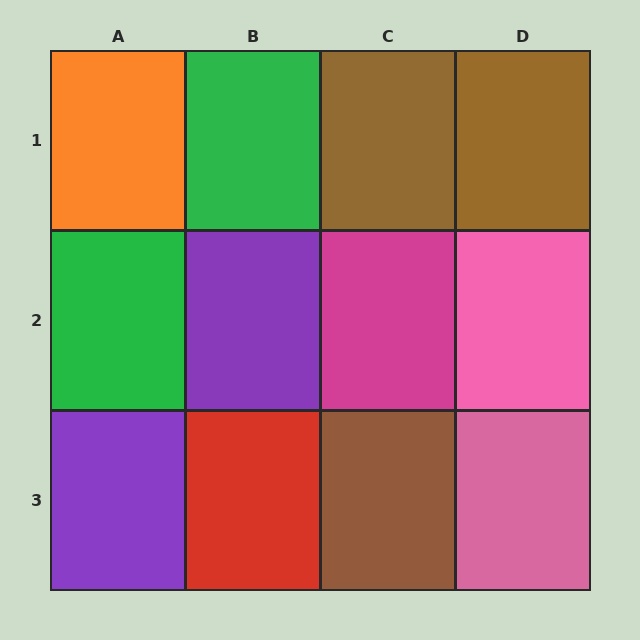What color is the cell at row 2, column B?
Purple.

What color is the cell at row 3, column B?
Red.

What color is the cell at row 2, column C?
Magenta.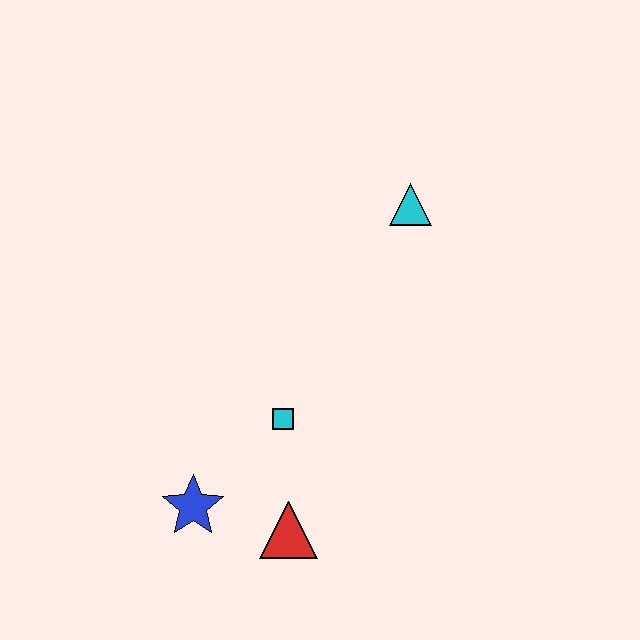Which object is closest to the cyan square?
The red triangle is closest to the cyan square.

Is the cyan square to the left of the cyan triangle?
Yes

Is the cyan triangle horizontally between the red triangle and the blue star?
No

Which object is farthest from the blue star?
The cyan triangle is farthest from the blue star.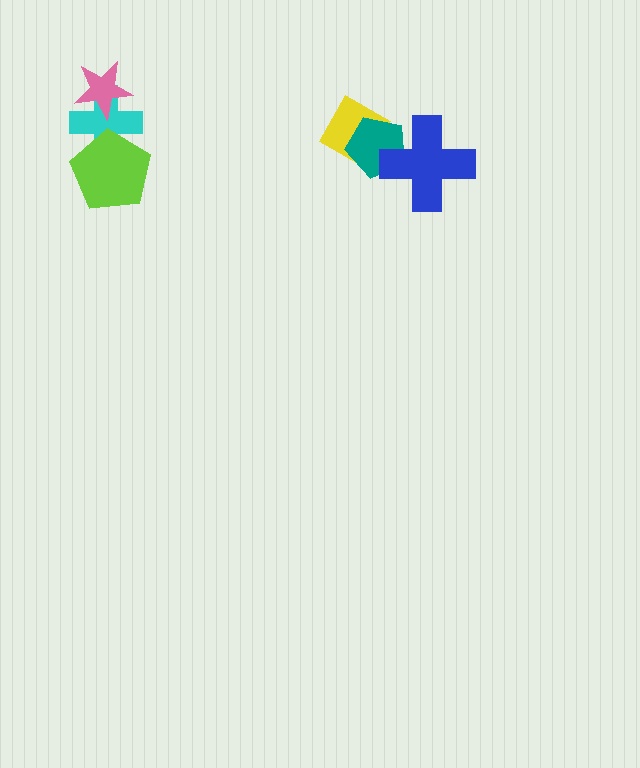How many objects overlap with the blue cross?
1 object overlaps with the blue cross.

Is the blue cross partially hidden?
No, no other shape covers it.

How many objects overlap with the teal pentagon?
2 objects overlap with the teal pentagon.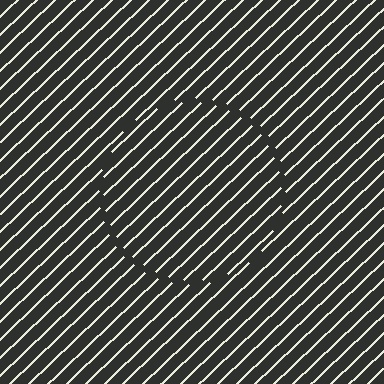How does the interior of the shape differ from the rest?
The interior of the shape contains the same grating, shifted by half a period — the contour is defined by the phase discontinuity where line-ends from the inner and outer gratings abut.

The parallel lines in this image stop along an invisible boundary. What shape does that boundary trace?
An illusory circle. The interior of the shape contains the same grating, shifted by half a period — the contour is defined by the phase discontinuity where line-ends from the inner and outer gratings abut.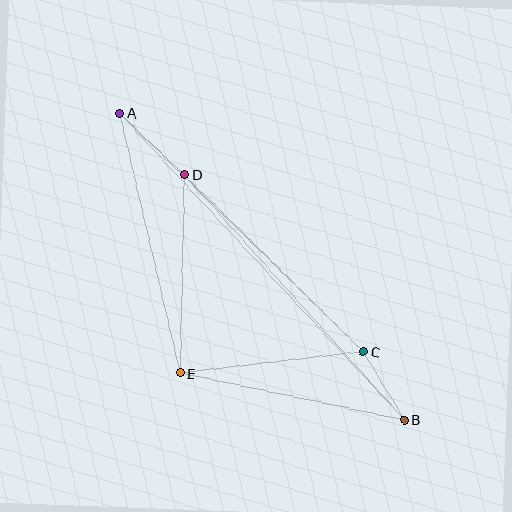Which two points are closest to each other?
Points B and C are closest to each other.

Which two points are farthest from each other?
Points A and B are farthest from each other.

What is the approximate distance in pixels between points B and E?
The distance between B and E is approximately 229 pixels.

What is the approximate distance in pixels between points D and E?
The distance between D and E is approximately 198 pixels.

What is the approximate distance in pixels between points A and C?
The distance between A and C is approximately 341 pixels.